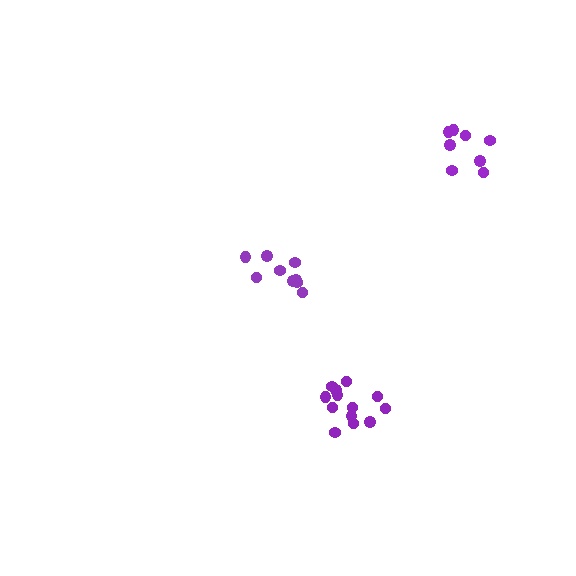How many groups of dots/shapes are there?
There are 3 groups.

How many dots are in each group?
Group 1: 8 dots, Group 2: 13 dots, Group 3: 9 dots (30 total).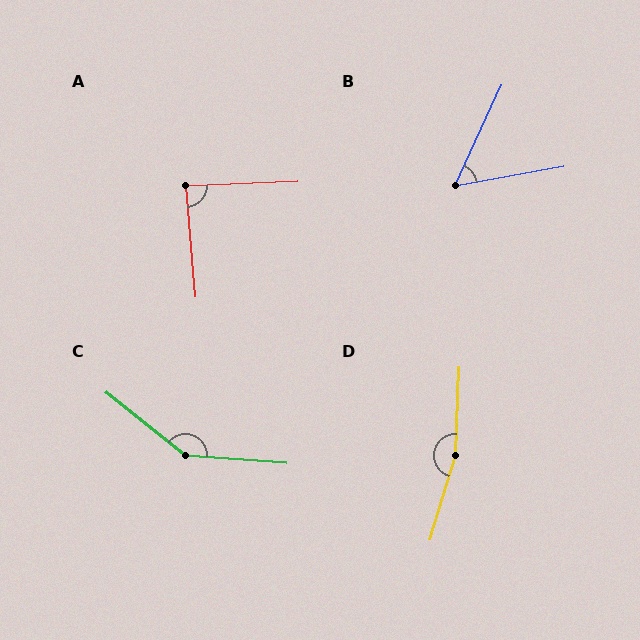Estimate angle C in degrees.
Approximately 146 degrees.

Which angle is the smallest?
B, at approximately 55 degrees.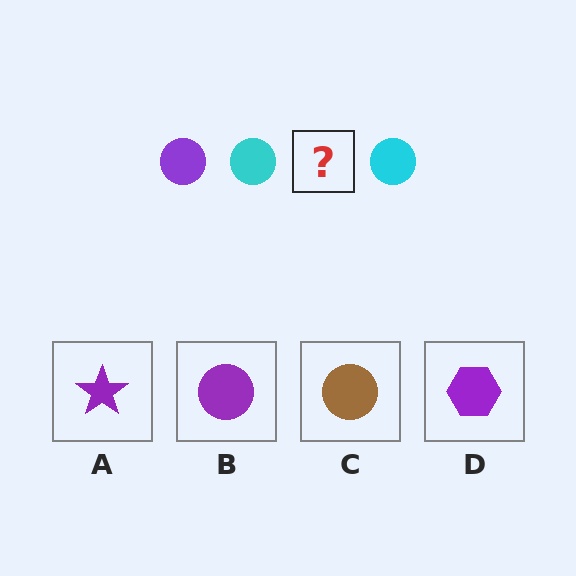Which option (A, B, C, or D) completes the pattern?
B.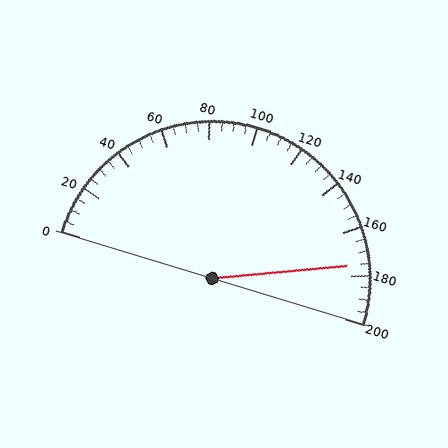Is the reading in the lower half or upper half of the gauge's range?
The reading is in the upper half of the range (0 to 200).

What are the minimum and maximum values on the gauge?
The gauge ranges from 0 to 200.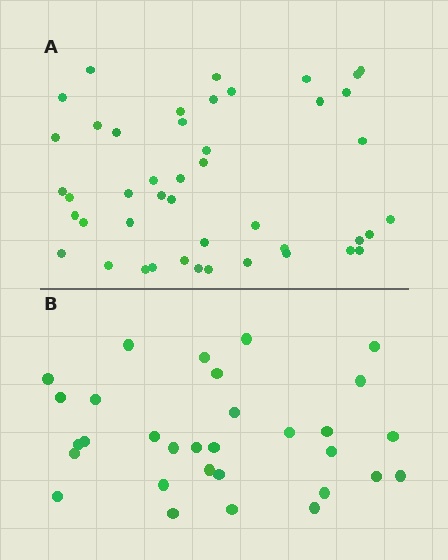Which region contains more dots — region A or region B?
Region A (the top region) has more dots.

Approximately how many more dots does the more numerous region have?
Region A has approximately 15 more dots than region B.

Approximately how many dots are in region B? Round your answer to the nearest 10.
About 30 dots. (The exact count is 31, which rounds to 30.)